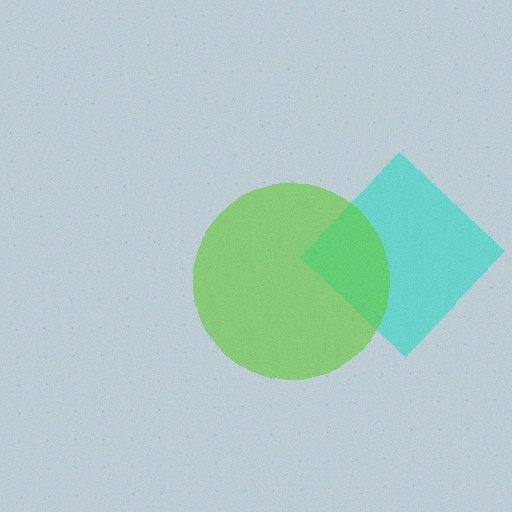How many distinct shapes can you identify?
There are 2 distinct shapes: a cyan diamond, a lime circle.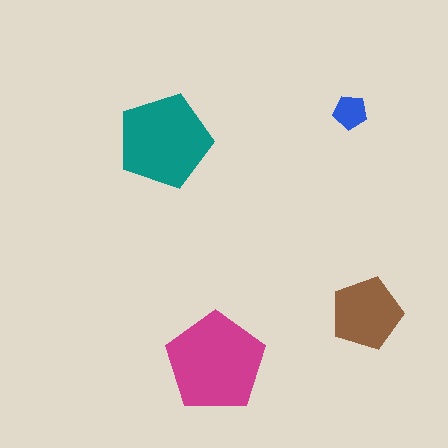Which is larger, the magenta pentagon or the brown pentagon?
The magenta one.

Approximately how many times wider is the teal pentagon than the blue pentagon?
About 3 times wider.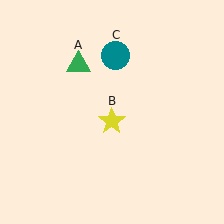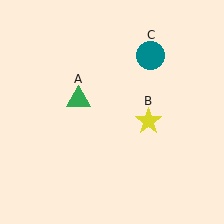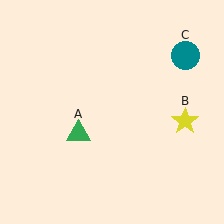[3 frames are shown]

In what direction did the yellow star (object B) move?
The yellow star (object B) moved right.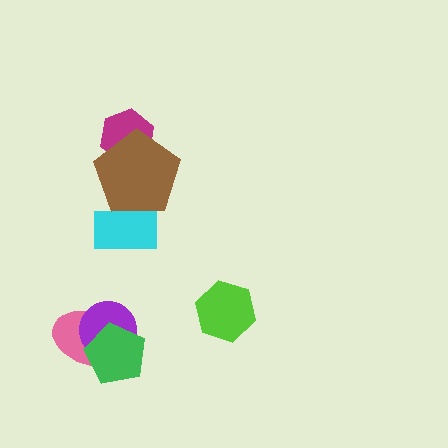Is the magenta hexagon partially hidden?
Yes, it is partially covered by another shape.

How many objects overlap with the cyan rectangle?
1 object overlaps with the cyan rectangle.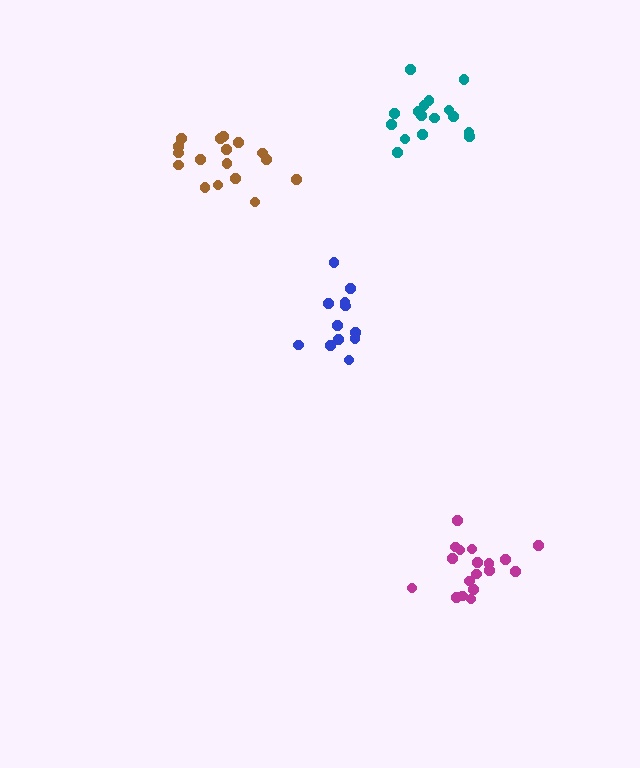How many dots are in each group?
Group 1: 18 dots, Group 2: 17 dots, Group 3: 12 dots, Group 4: 16 dots (63 total).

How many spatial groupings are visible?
There are 4 spatial groupings.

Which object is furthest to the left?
The brown cluster is leftmost.